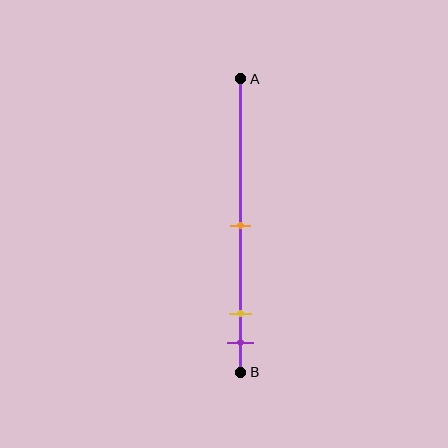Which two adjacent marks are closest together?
The yellow and purple marks are the closest adjacent pair.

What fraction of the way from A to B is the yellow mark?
The yellow mark is approximately 80% (0.8) of the way from A to B.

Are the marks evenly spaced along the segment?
No, the marks are not evenly spaced.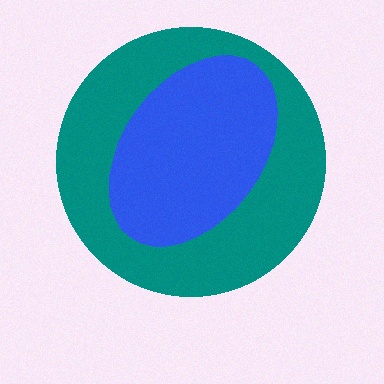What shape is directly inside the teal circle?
The blue ellipse.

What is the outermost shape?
The teal circle.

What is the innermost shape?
The blue ellipse.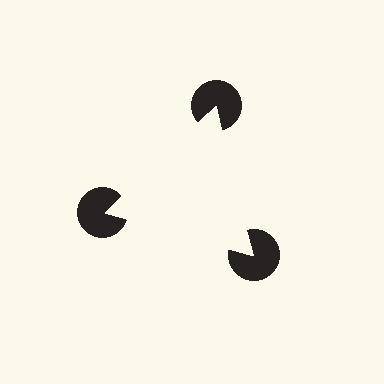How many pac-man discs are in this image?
There are 3 — one at each vertex of the illusory triangle.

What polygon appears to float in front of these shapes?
An illusory triangle — its edges are inferred from the aligned wedge cuts in the pac-man discs, not physically drawn.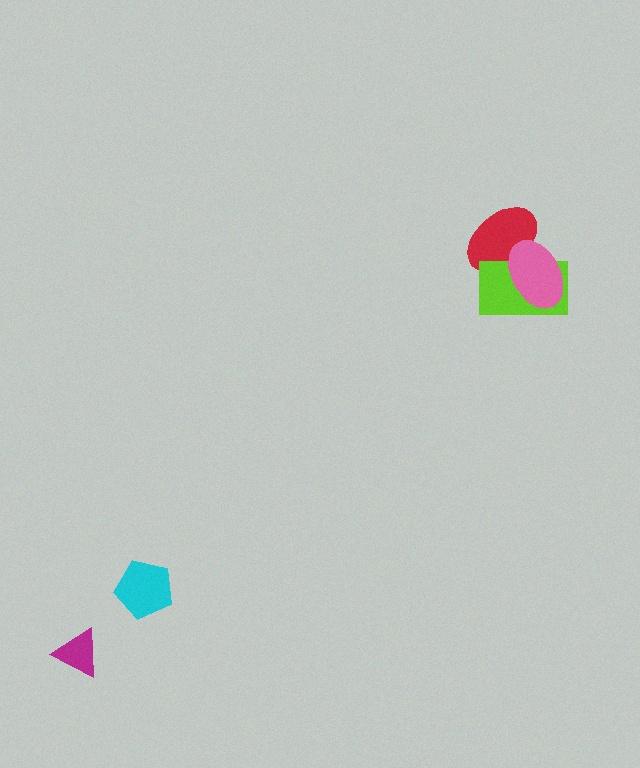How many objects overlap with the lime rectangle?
2 objects overlap with the lime rectangle.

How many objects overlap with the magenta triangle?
0 objects overlap with the magenta triangle.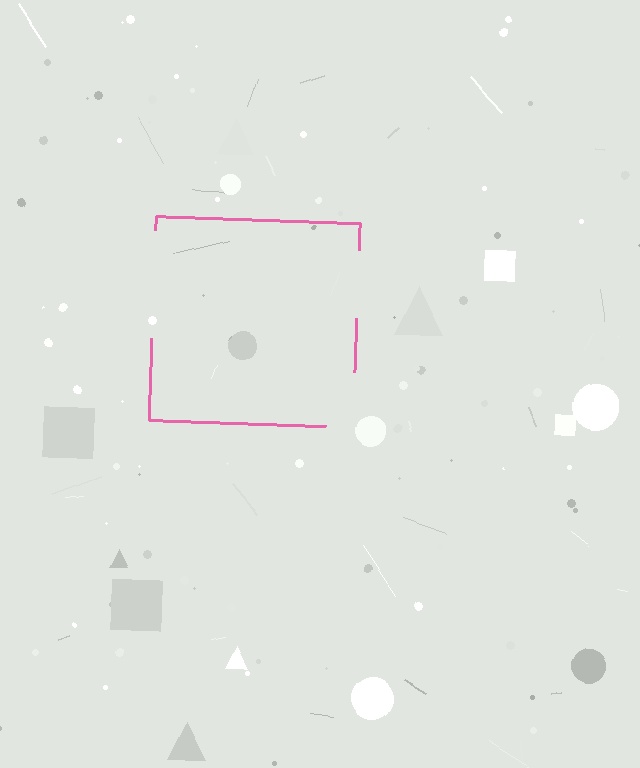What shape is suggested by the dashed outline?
The dashed outline suggests a square.